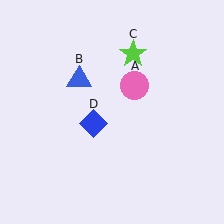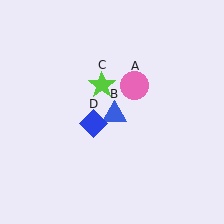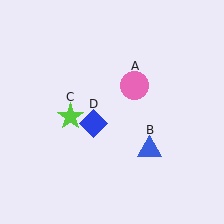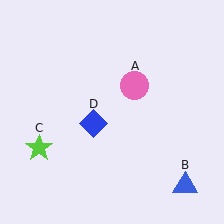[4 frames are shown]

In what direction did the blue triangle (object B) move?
The blue triangle (object B) moved down and to the right.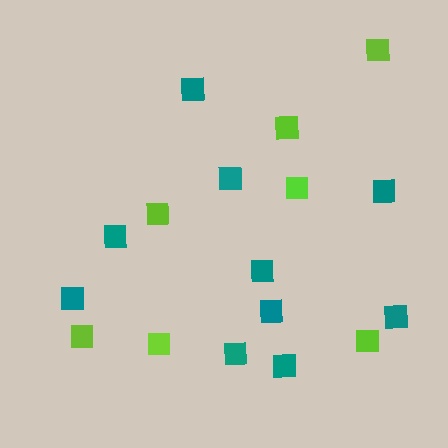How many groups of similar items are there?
There are 2 groups: one group of lime squares (7) and one group of teal squares (10).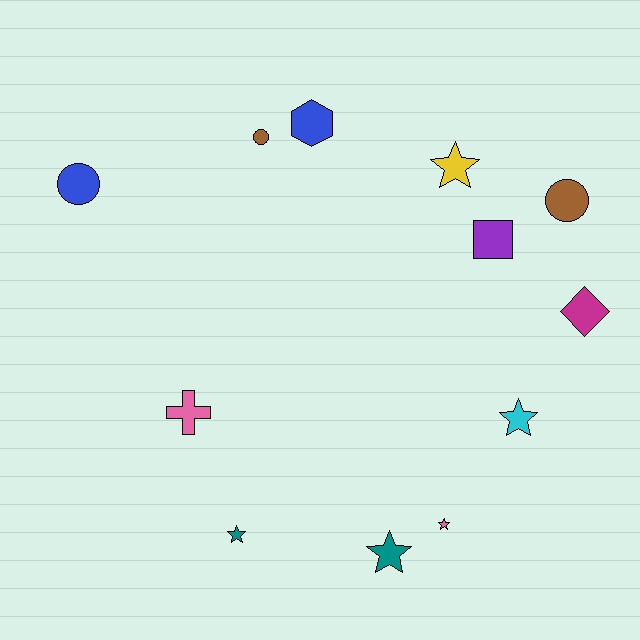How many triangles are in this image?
There are no triangles.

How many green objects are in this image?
There are no green objects.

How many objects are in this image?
There are 12 objects.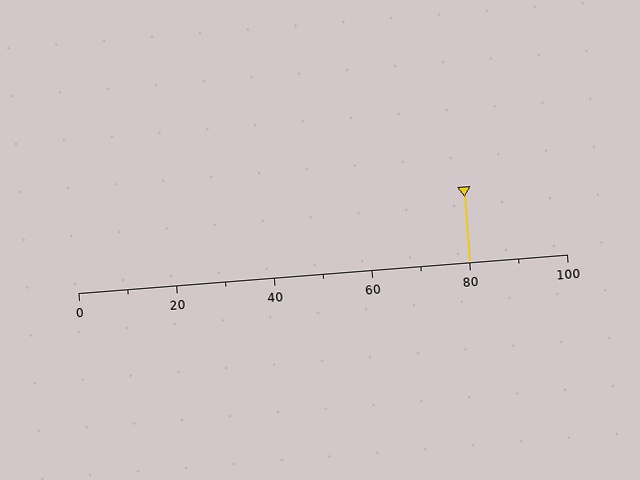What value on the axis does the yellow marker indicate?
The marker indicates approximately 80.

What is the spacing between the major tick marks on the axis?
The major ticks are spaced 20 apart.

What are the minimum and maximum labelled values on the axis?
The axis runs from 0 to 100.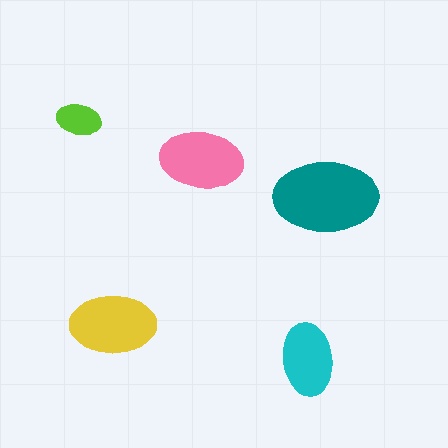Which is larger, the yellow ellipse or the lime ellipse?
The yellow one.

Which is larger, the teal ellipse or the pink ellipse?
The teal one.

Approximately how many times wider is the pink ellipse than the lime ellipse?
About 2 times wider.